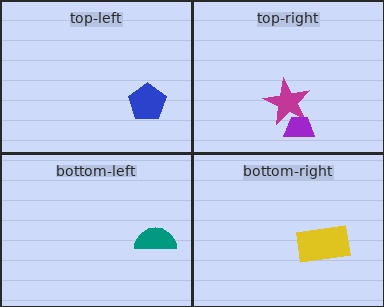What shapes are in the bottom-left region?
The teal semicircle.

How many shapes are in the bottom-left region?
1.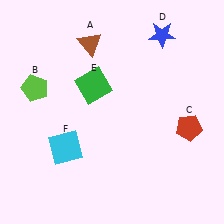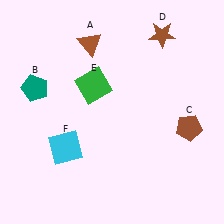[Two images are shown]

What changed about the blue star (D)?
In Image 1, D is blue. In Image 2, it changed to brown.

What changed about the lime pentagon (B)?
In Image 1, B is lime. In Image 2, it changed to teal.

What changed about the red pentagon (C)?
In Image 1, C is red. In Image 2, it changed to brown.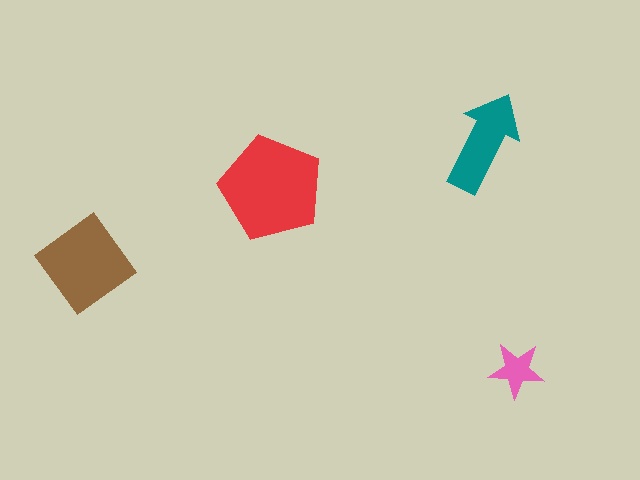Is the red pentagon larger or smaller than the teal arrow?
Larger.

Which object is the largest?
The red pentagon.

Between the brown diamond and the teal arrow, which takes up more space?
The brown diamond.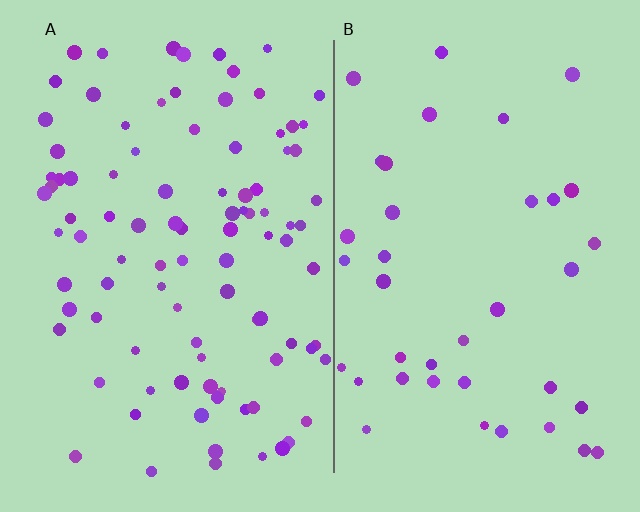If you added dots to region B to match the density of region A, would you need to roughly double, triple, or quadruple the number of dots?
Approximately double.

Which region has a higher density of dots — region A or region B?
A (the left).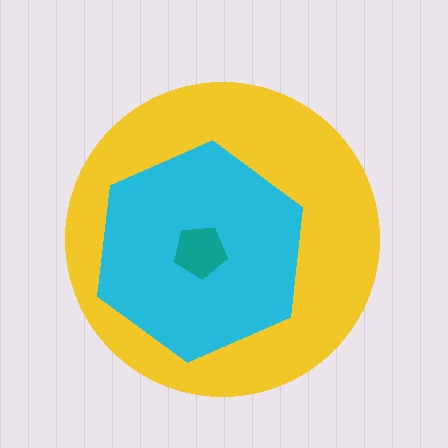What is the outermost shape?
The yellow circle.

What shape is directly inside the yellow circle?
The cyan hexagon.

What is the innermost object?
The teal pentagon.